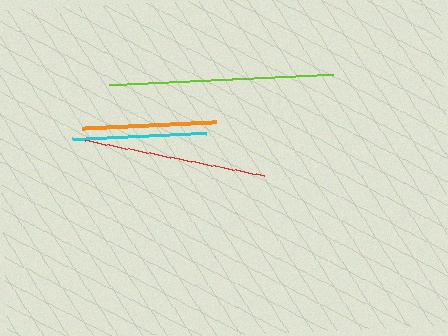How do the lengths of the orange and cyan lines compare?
The orange and cyan lines are approximately the same length.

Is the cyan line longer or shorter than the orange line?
The orange line is longer than the cyan line.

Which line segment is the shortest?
The cyan line is the shortest at approximately 134 pixels.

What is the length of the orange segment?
The orange segment is approximately 134 pixels long.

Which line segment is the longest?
The lime line is the longest at approximately 224 pixels.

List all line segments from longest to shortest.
From longest to shortest: lime, red, orange, cyan.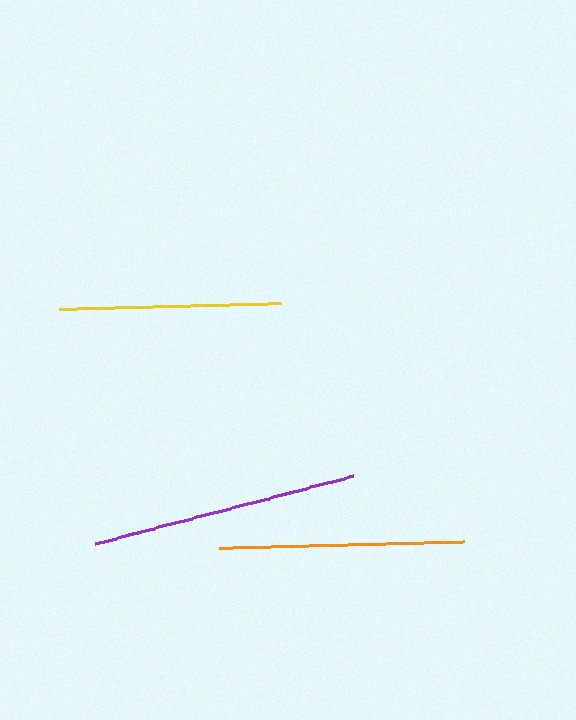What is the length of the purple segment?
The purple segment is approximately 267 pixels long.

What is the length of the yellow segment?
The yellow segment is approximately 222 pixels long.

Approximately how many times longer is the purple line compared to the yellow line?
The purple line is approximately 1.2 times the length of the yellow line.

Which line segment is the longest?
The purple line is the longest at approximately 267 pixels.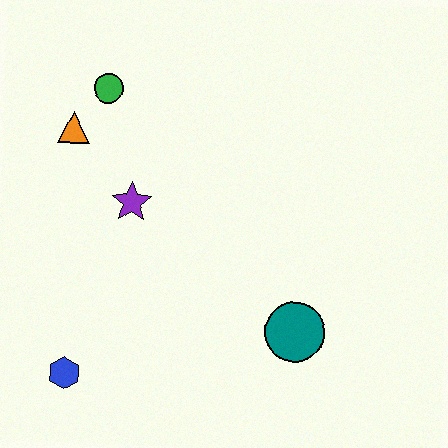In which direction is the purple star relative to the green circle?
The purple star is below the green circle.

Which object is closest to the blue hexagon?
The purple star is closest to the blue hexagon.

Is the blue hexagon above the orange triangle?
No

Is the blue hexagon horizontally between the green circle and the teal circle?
No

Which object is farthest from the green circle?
The teal circle is farthest from the green circle.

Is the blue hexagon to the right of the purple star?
No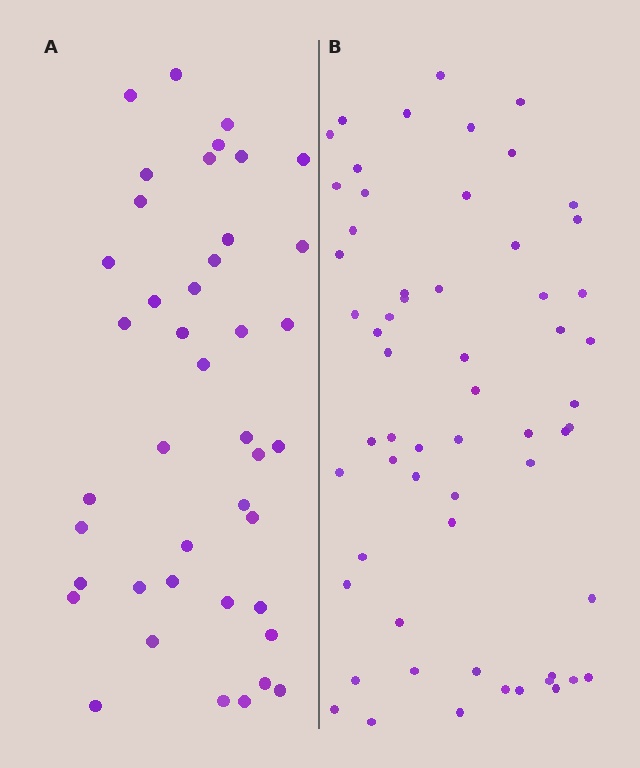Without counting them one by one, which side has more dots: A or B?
Region B (the right region) has more dots.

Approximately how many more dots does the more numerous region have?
Region B has approximately 20 more dots than region A.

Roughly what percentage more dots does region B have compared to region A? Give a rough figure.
About 45% more.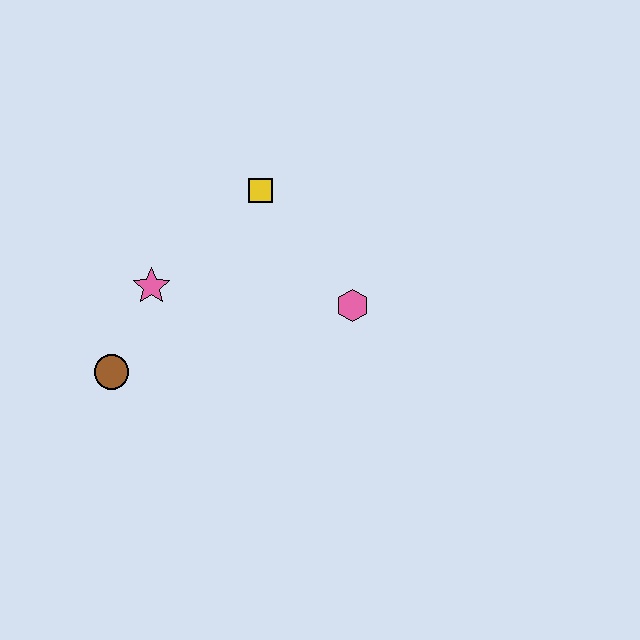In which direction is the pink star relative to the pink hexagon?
The pink star is to the left of the pink hexagon.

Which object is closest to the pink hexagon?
The yellow square is closest to the pink hexagon.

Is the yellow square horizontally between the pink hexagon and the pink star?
Yes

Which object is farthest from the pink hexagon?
The brown circle is farthest from the pink hexagon.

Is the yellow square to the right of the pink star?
Yes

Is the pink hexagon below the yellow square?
Yes